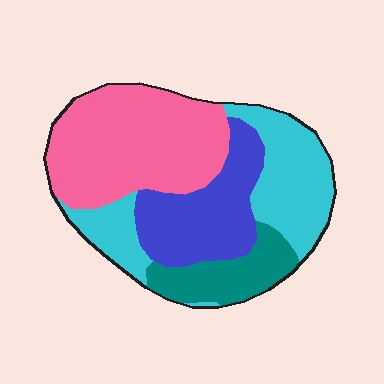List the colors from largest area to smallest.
From largest to smallest: pink, cyan, blue, teal.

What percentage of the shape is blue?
Blue takes up about one fifth (1/5) of the shape.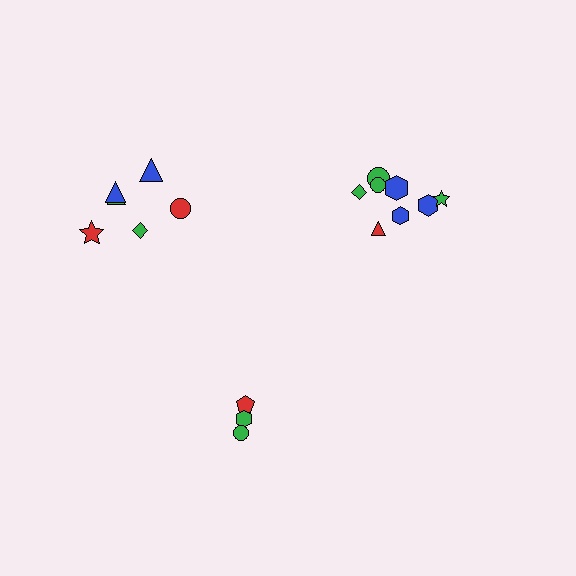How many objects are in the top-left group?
There are 6 objects.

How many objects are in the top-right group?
There are 8 objects.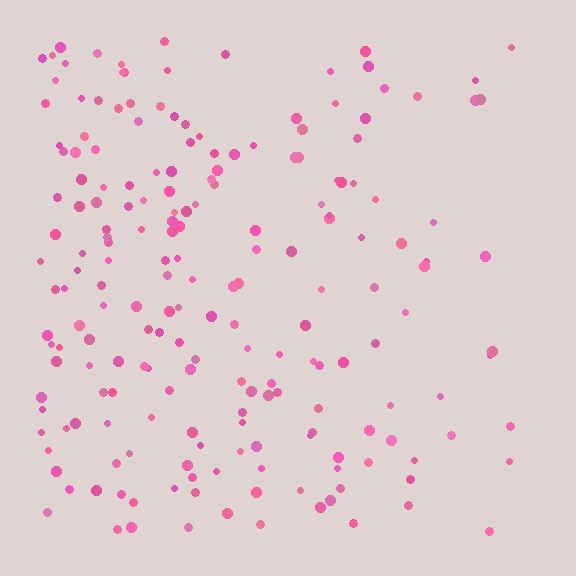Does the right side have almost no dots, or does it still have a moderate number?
Still a moderate number, just noticeably fewer than the left.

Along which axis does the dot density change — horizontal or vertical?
Horizontal.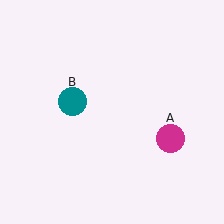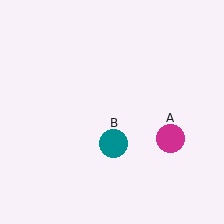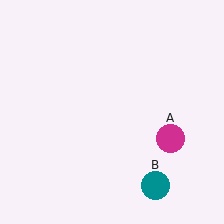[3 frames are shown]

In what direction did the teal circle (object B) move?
The teal circle (object B) moved down and to the right.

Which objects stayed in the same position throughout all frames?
Magenta circle (object A) remained stationary.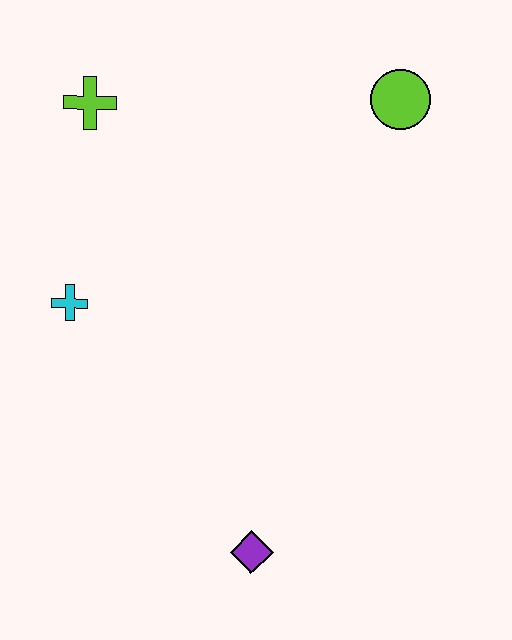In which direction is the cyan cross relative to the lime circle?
The cyan cross is to the left of the lime circle.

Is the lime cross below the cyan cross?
No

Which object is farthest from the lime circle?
The purple diamond is farthest from the lime circle.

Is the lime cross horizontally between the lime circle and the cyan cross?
Yes